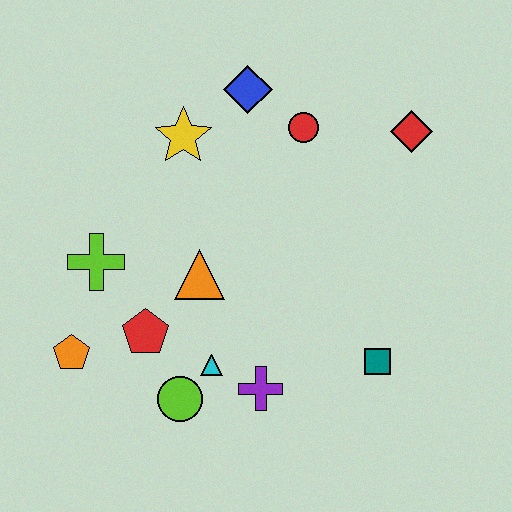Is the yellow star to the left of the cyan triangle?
Yes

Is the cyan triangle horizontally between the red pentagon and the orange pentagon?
No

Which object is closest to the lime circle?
The cyan triangle is closest to the lime circle.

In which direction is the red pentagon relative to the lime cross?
The red pentagon is below the lime cross.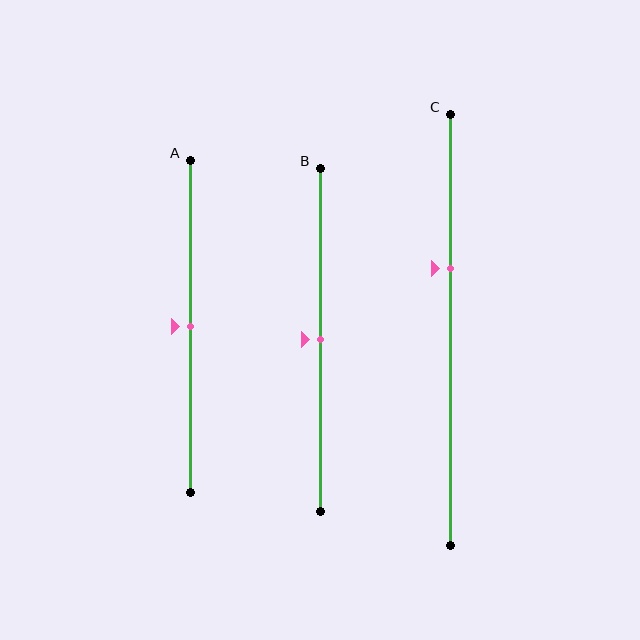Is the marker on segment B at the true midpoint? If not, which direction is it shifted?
Yes, the marker on segment B is at the true midpoint.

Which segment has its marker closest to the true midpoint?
Segment A has its marker closest to the true midpoint.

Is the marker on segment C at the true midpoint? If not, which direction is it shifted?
No, the marker on segment C is shifted upward by about 14% of the segment length.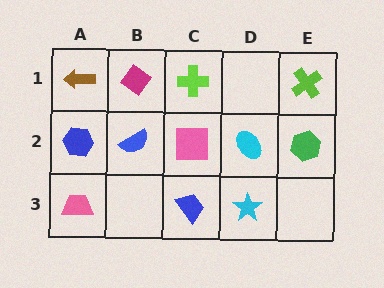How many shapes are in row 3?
3 shapes.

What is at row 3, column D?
A cyan star.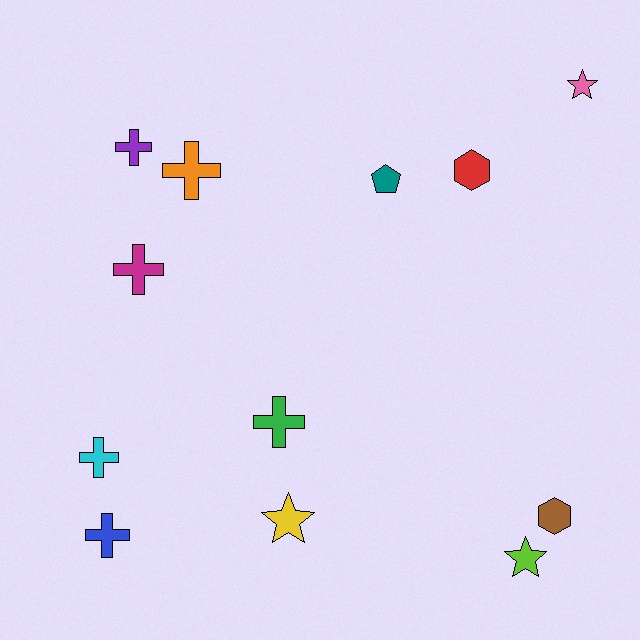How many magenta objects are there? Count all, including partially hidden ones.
There is 1 magenta object.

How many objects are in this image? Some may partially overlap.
There are 12 objects.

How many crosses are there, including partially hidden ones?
There are 6 crosses.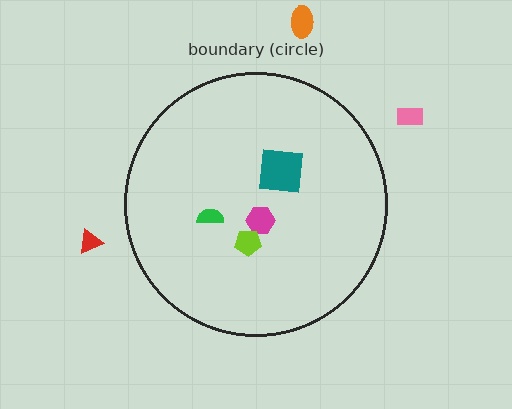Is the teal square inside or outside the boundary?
Inside.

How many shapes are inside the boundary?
4 inside, 3 outside.